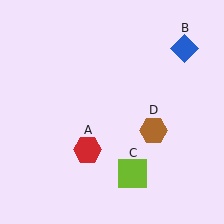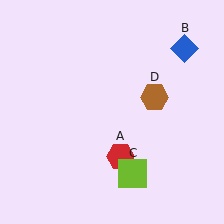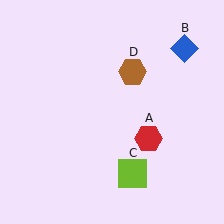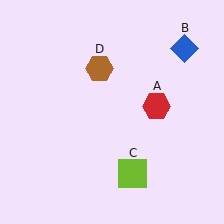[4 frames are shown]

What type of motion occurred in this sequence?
The red hexagon (object A), brown hexagon (object D) rotated counterclockwise around the center of the scene.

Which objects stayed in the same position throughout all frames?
Blue diamond (object B) and lime square (object C) remained stationary.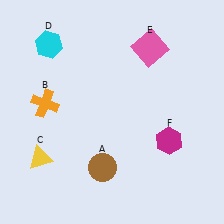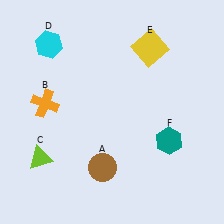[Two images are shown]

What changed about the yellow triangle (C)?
In Image 1, C is yellow. In Image 2, it changed to lime.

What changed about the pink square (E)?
In Image 1, E is pink. In Image 2, it changed to yellow.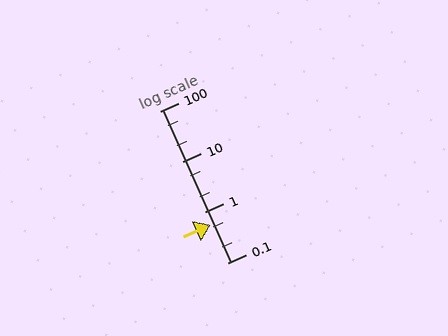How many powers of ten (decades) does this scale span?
The scale spans 3 decades, from 0.1 to 100.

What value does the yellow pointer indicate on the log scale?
The pointer indicates approximately 0.57.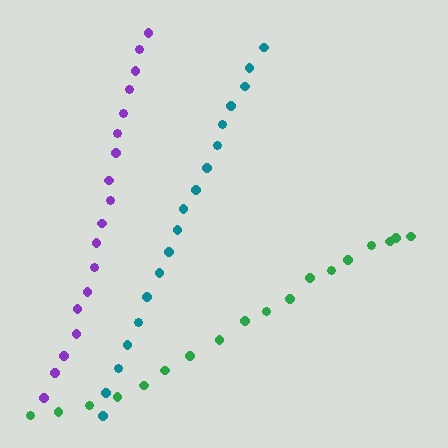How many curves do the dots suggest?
There are 3 distinct paths.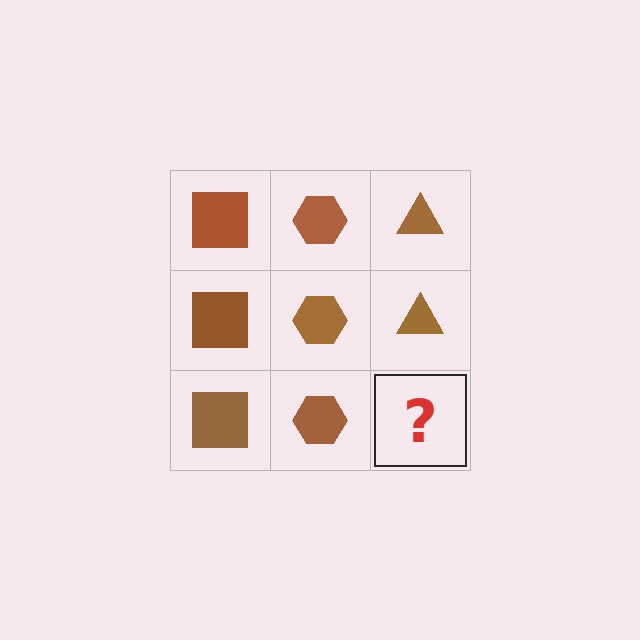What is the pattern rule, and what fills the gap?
The rule is that each column has a consistent shape. The gap should be filled with a brown triangle.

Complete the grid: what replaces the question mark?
The question mark should be replaced with a brown triangle.